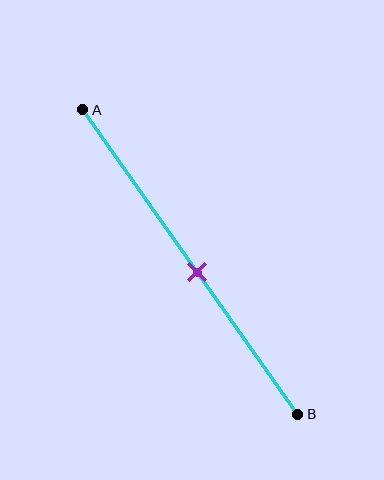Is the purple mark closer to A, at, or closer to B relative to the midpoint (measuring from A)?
The purple mark is closer to point B than the midpoint of segment AB.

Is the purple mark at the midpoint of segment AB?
No, the mark is at about 55% from A, not at the 50% midpoint.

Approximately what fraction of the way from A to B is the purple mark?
The purple mark is approximately 55% of the way from A to B.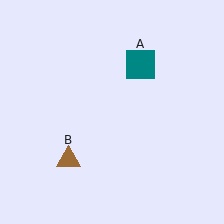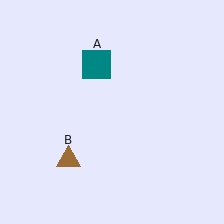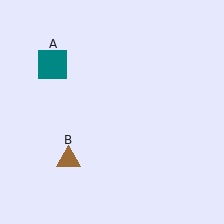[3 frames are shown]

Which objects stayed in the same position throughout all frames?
Brown triangle (object B) remained stationary.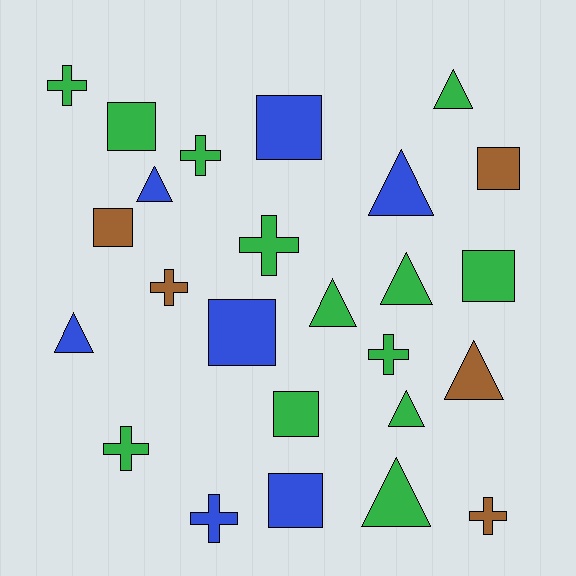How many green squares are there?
There are 3 green squares.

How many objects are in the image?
There are 25 objects.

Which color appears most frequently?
Green, with 13 objects.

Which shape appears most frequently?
Triangle, with 9 objects.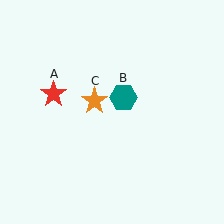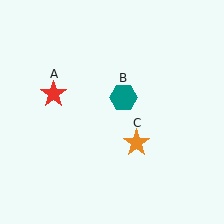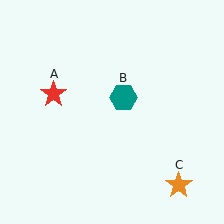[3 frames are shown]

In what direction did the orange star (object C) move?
The orange star (object C) moved down and to the right.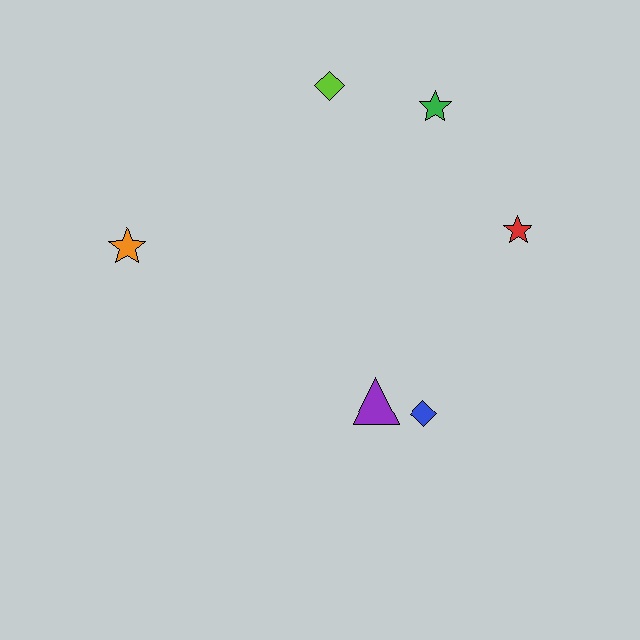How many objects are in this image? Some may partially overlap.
There are 6 objects.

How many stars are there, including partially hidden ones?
There are 3 stars.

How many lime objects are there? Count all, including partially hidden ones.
There is 1 lime object.